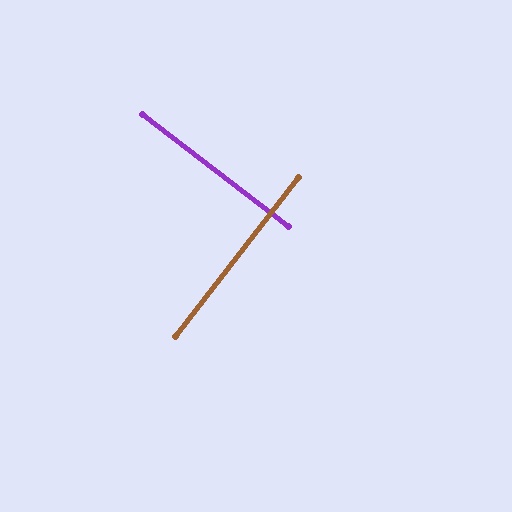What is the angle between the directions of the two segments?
Approximately 90 degrees.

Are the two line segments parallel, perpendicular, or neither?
Perpendicular — they meet at approximately 90°.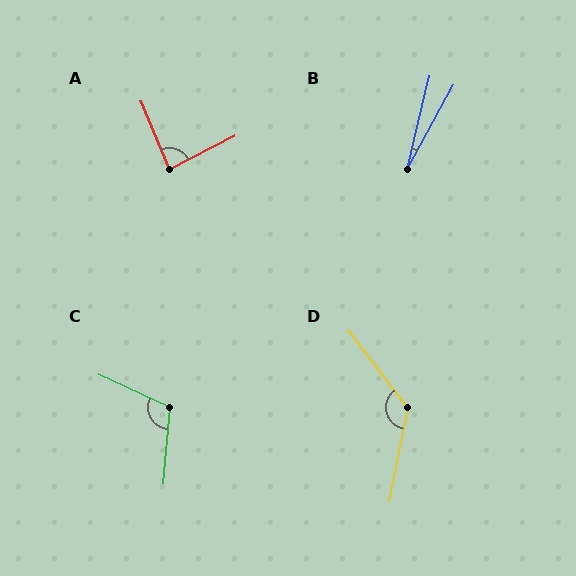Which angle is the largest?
D, at approximately 131 degrees.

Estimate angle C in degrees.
Approximately 110 degrees.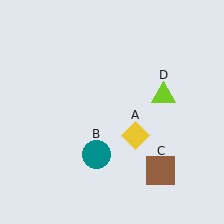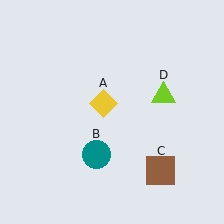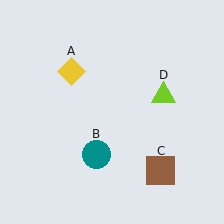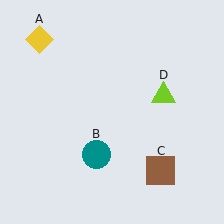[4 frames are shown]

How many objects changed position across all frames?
1 object changed position: yellow diamond (object A).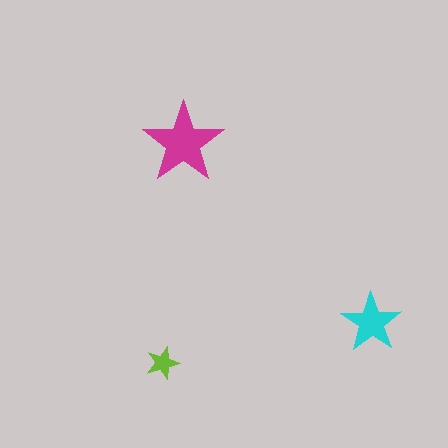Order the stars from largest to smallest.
the magenta one, the cyan one, the lime one.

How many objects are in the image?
There are 3 objects in the image.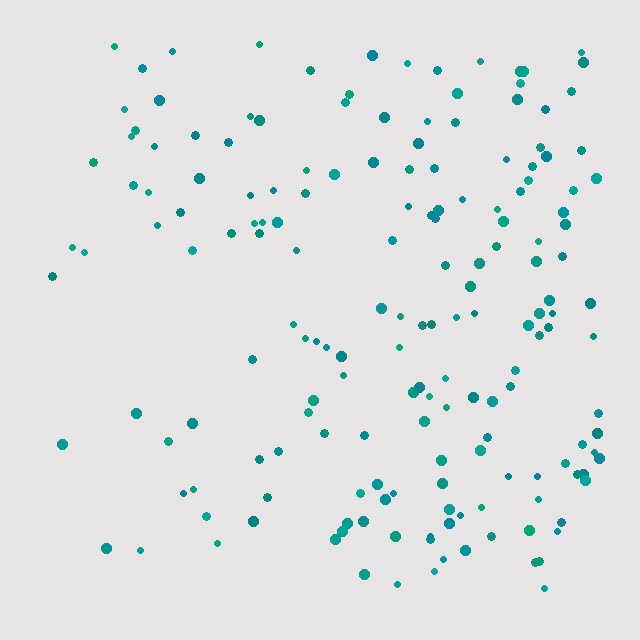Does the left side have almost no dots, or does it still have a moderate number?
Still a moderate number, just noticeably fewer than the right.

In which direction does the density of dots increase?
From left to right, with the right side densest.